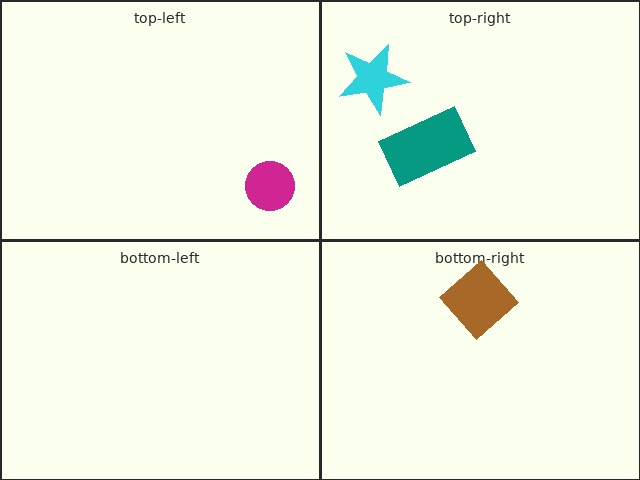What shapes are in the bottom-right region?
The brown diamond.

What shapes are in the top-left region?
The magenta circle.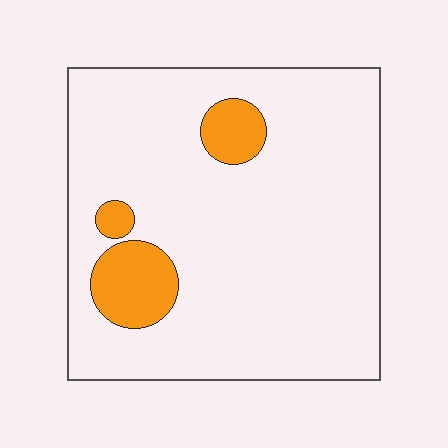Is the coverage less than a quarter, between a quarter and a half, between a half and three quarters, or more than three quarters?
Less than a quarter.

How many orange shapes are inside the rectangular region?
3.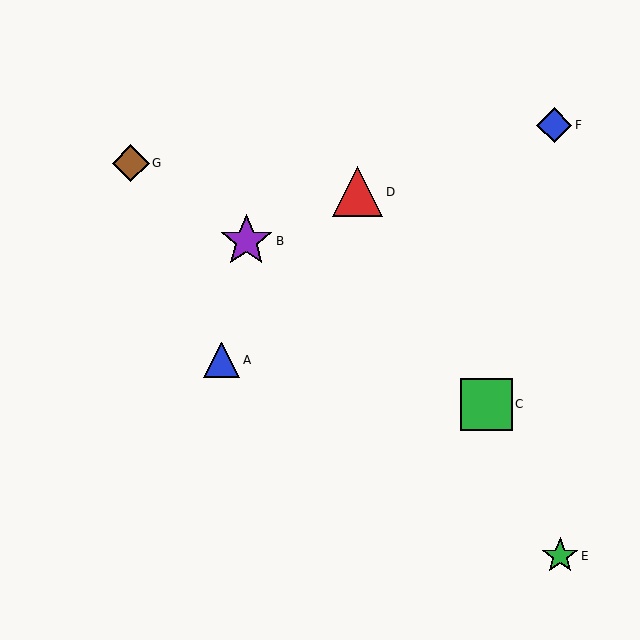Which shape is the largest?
The purple star (labeled B) is the largest.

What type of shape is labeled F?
Shape F is a blue diamond.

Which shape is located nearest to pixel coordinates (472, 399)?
The green square (labeled C) at (486, 405) is nearest to that location.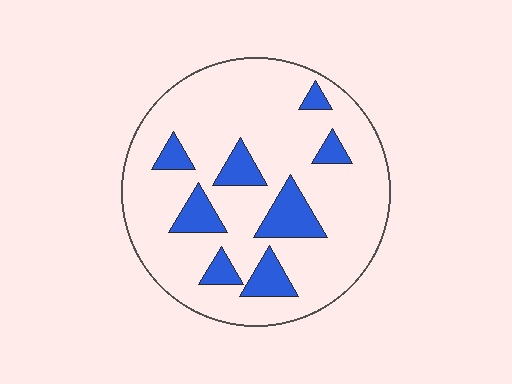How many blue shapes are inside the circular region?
8.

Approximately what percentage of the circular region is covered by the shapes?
Approximately 20%.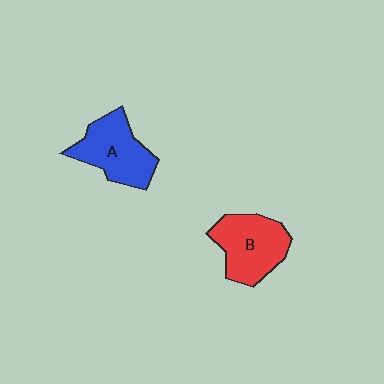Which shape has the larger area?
Shape B (red).